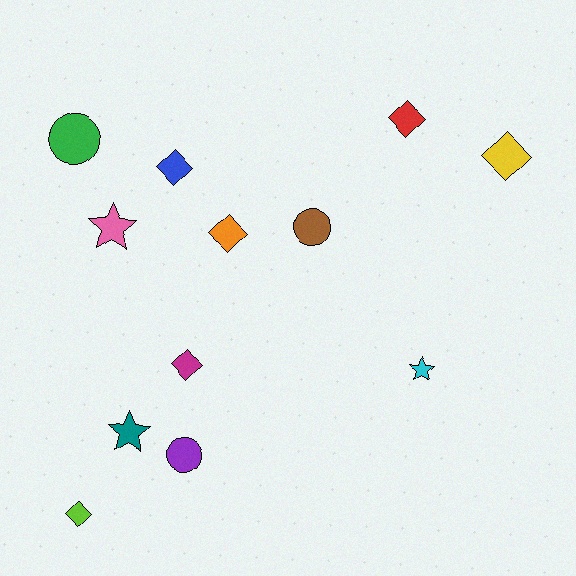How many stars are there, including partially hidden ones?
There are 3 stars.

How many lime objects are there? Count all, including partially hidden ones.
There is 1 lime object.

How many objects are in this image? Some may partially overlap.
There are 12 objects.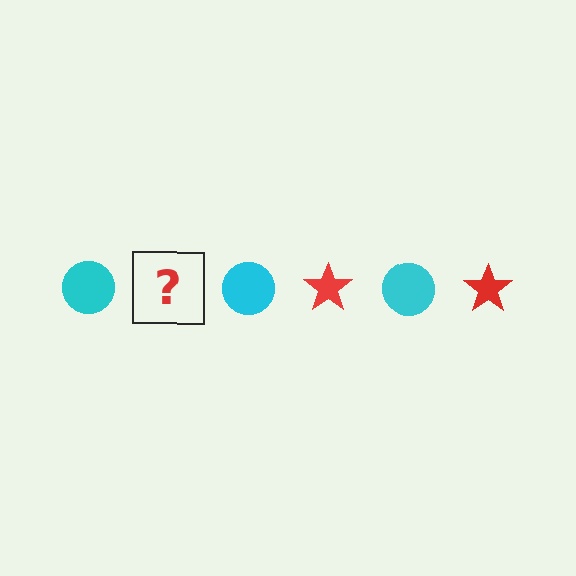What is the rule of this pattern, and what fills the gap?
The rule is that the pattern alternates between cyan circle and red star. The gap should be filled with a red star.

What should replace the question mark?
The question mark should be replaced with a red star.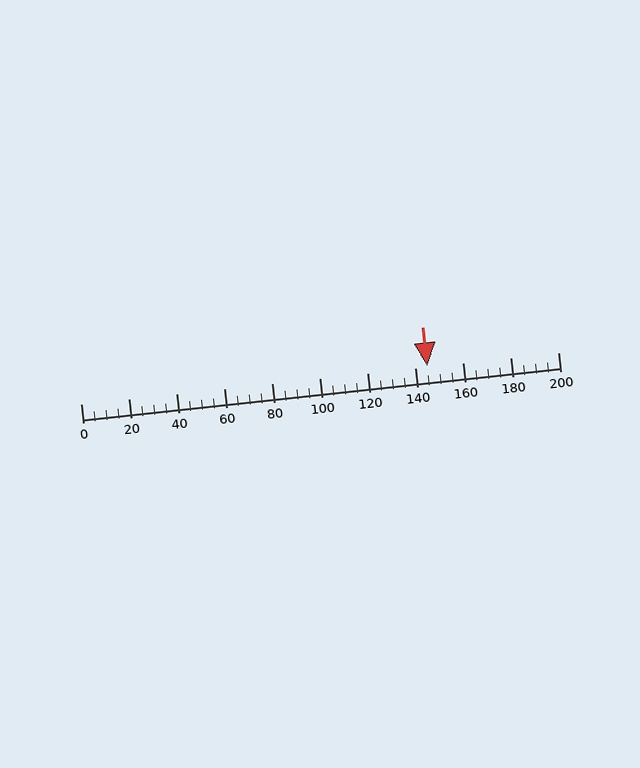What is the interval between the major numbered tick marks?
The major tick marks are spaced 20 units apart.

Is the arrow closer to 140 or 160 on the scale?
The arrow is closer to 140.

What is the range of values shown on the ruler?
The ruler shows values from 0 to 200.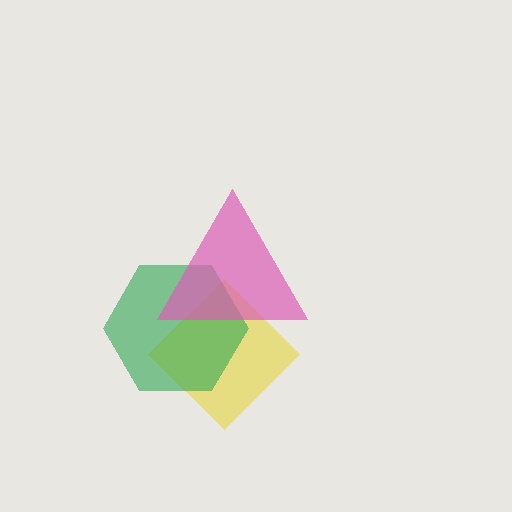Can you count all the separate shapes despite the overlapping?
Yes, there are 3 separate shapes.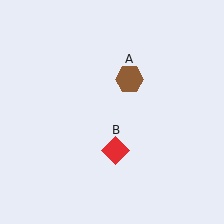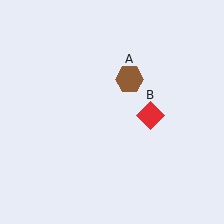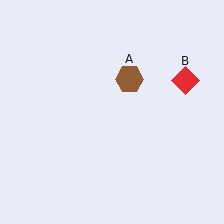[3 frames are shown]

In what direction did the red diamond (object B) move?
The red diamond (object B) moved up and to the right.